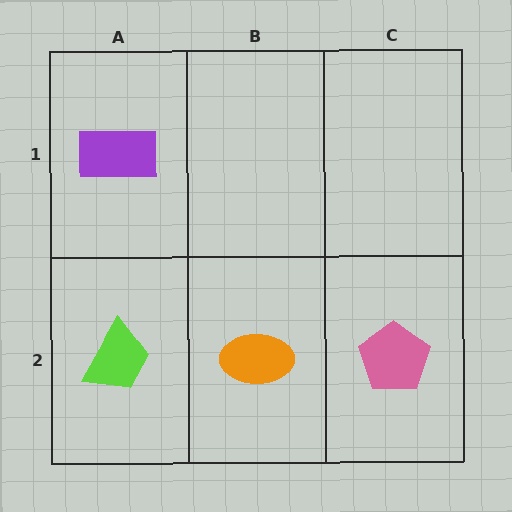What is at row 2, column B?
An orange ellipse.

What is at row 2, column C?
A pink pentagon.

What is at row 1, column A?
A purple rectangle.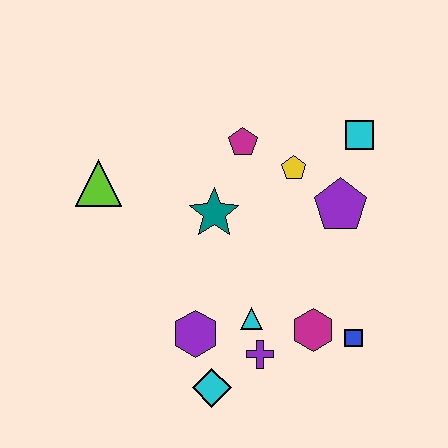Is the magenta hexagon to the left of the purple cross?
No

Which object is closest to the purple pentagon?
The yellow pentagon is closest to the purple pentagon.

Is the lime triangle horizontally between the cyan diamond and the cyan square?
No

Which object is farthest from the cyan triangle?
The cyan square is farthest from the cyan triangle.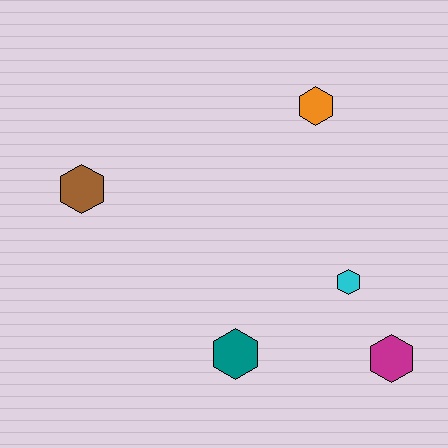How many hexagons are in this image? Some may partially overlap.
There are 5 hexagons.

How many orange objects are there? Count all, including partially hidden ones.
There is 1 orange object.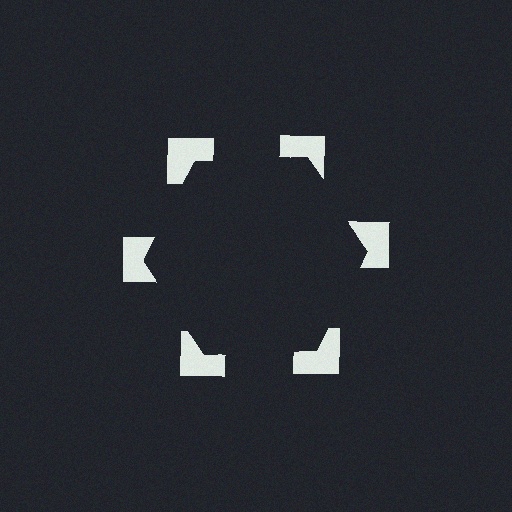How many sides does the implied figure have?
6 sides.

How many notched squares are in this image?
There are 6 — one at each vertex of the illusory hexagon.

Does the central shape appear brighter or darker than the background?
It typically appears slightly darker than the background, even though no actual brightness change is drawn.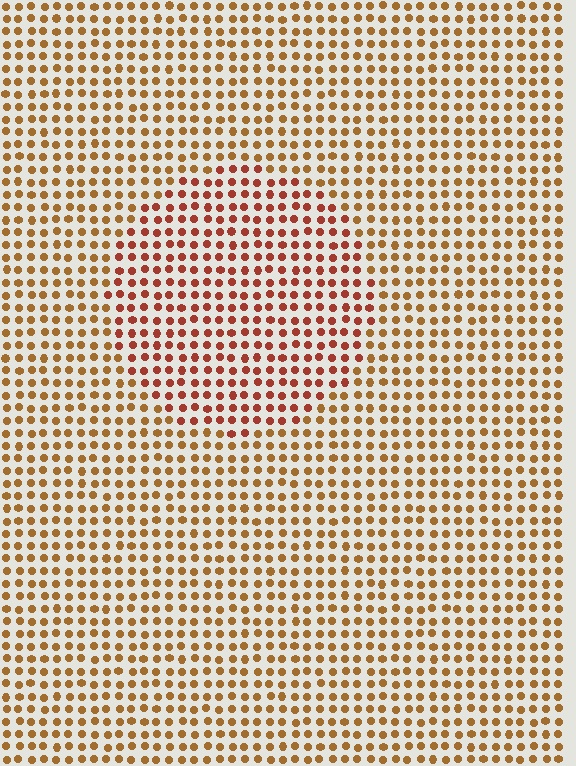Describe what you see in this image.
The image is filled with small brown elements in a uniform arrangement. A circle-shaped region is visible where the elements are tinted to a slightly different hue, forming a subtle color boundary.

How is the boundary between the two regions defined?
The boundary is defined purely by a slight shift in hue (about 27 degrees). Spacing, size, and orientation are identical on both sides.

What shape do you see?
I see a circle.